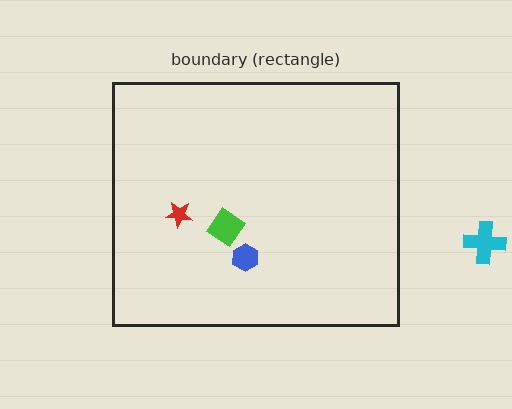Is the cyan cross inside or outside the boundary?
Outside.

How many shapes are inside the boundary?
3 inside, 1 outside.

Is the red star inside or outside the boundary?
Inside.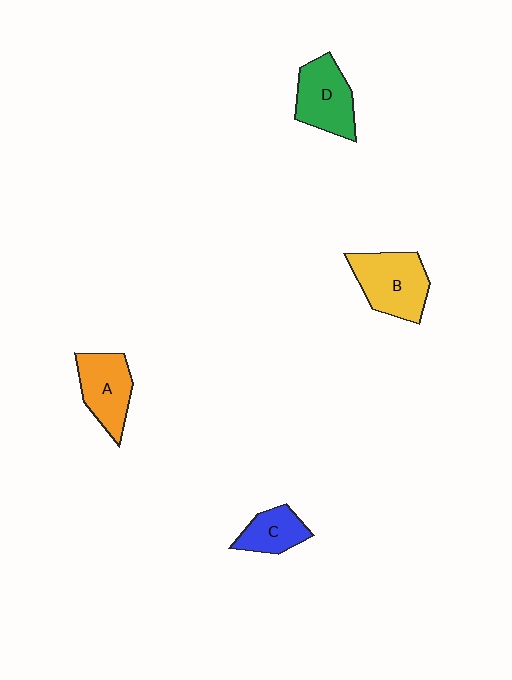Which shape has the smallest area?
Shape C (blue).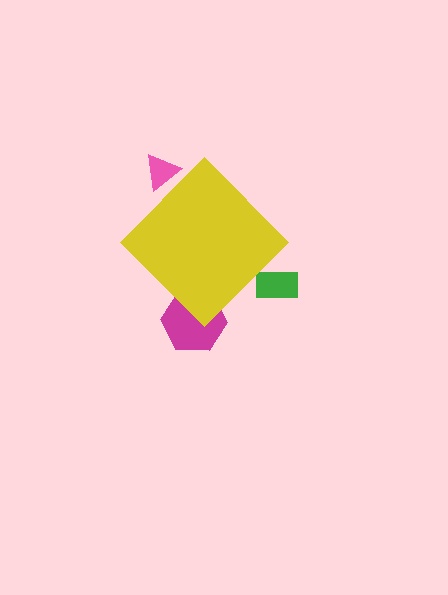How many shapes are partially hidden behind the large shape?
3 shapes are partially hidden.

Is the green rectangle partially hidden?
Yes, the green rectangle is partially hidden behind the yellow diamond.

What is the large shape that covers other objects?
A yellow diamond.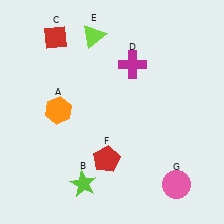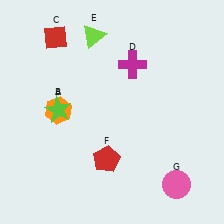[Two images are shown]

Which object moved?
The lime star (B) moved up.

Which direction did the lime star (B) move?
The lime star (B) moved up.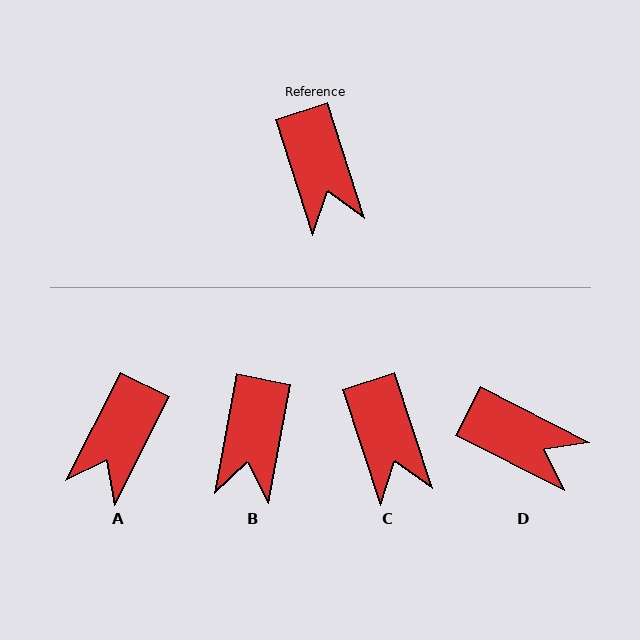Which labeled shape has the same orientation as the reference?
C.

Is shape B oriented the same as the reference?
No, it is off by about 29 degrees.